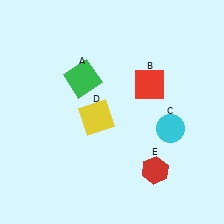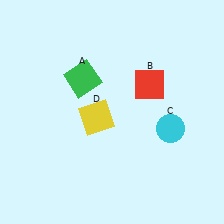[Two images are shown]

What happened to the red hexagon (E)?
The red hexagon (E) was removed in Image 2. It was in the bottom-right area of Image 1.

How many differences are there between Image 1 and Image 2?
There is 1 difference between the two images.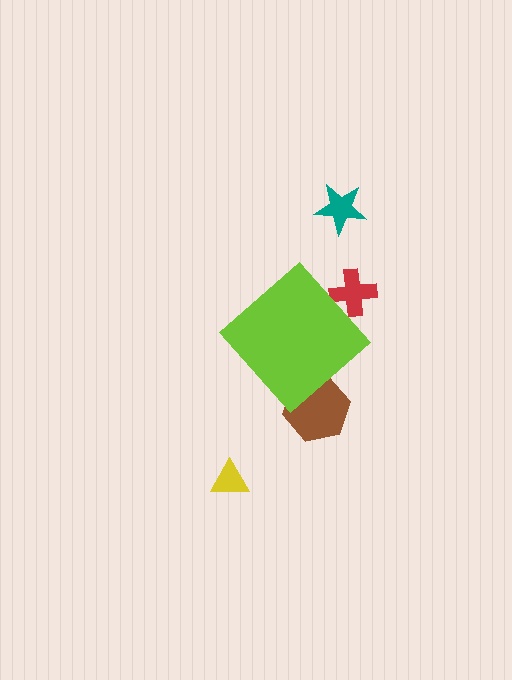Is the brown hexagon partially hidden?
Yes, the brown hexagon is partially hidden behind the lime diamond.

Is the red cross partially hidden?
Yes, the red cross is partially hidden behind the lime diamond.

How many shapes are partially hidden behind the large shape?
2 shapes are partially hidden.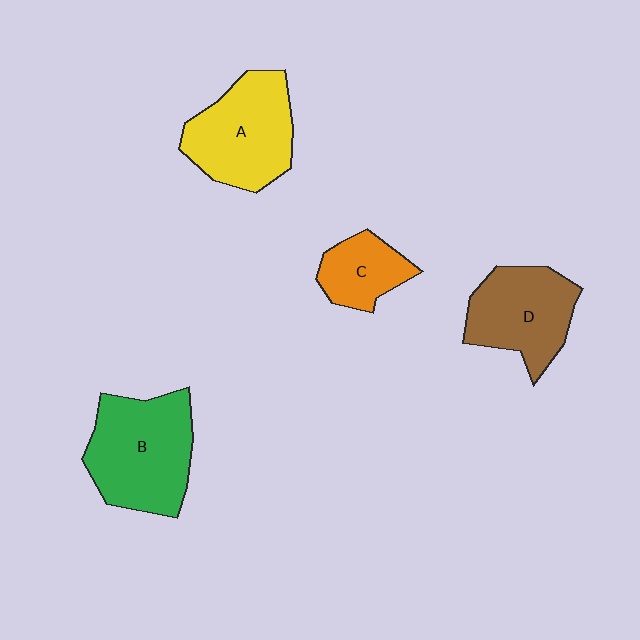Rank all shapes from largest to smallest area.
From largest to smallest: B (green), A (yellow), D (brown), C (orange).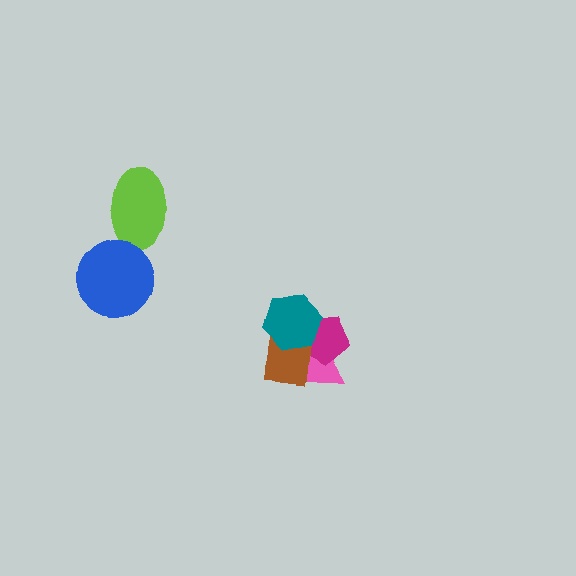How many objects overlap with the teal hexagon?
3 objects overlap with the teal hexagon.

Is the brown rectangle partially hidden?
Yes, it is partially covered by another shape.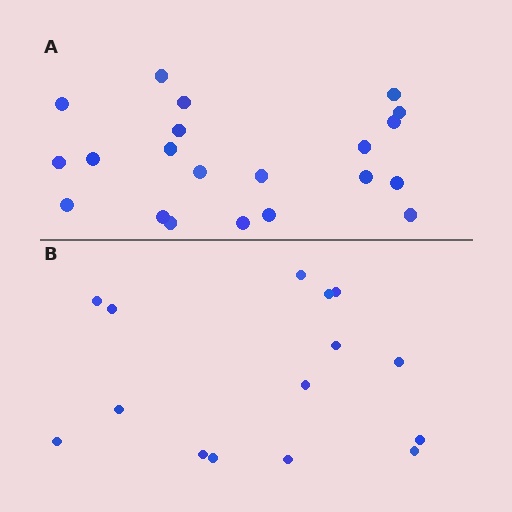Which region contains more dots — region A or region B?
Region A (the top region) has more dots.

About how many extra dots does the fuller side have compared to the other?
Region A has about 6 more dots than region B.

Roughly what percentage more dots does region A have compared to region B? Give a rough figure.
About 40% more.